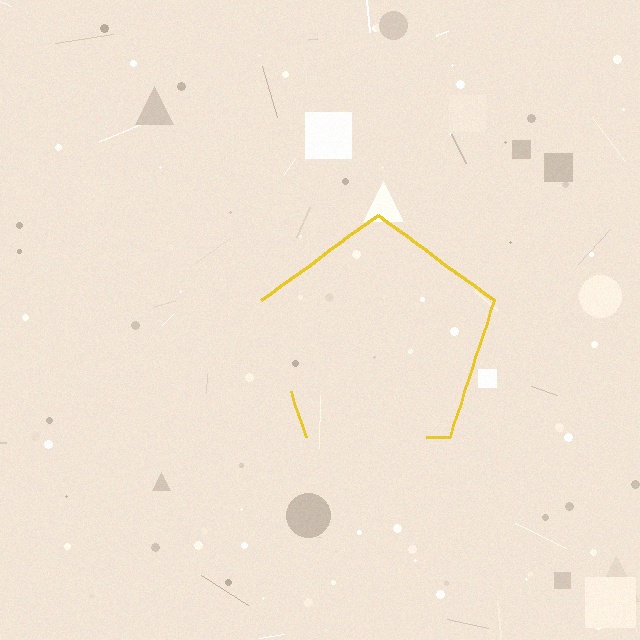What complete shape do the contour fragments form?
The contour fragments form a pentagon.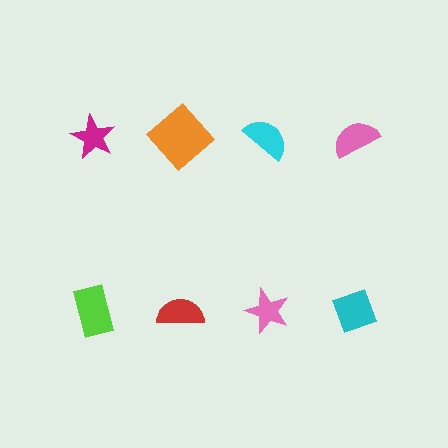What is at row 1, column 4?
A pink semicircle.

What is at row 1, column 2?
An orange diamond.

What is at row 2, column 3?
A pink star.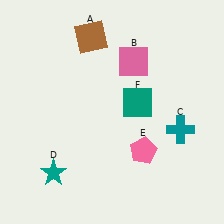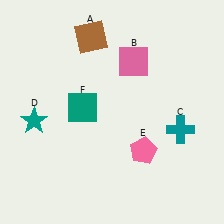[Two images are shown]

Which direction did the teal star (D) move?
The teal star (D) moved up.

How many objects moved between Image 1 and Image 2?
2 objects moved between the two images.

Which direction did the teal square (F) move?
The teal square (F) moved left.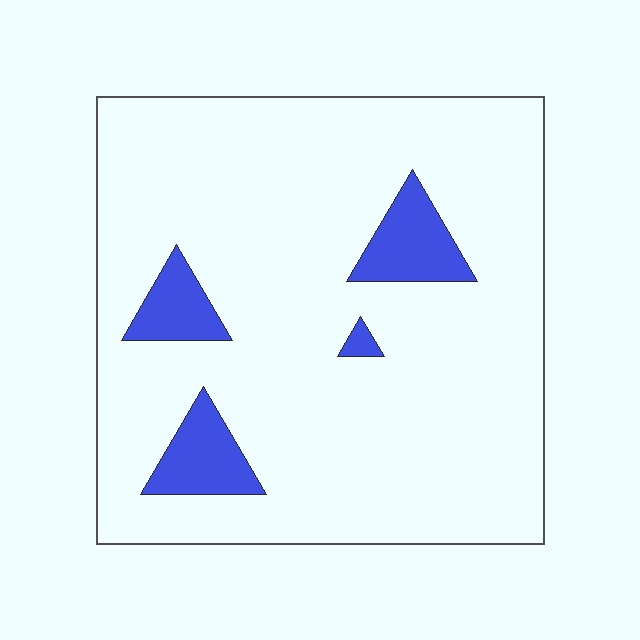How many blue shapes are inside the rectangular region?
4.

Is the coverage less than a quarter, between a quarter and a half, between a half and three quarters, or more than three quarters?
Less than a quarter.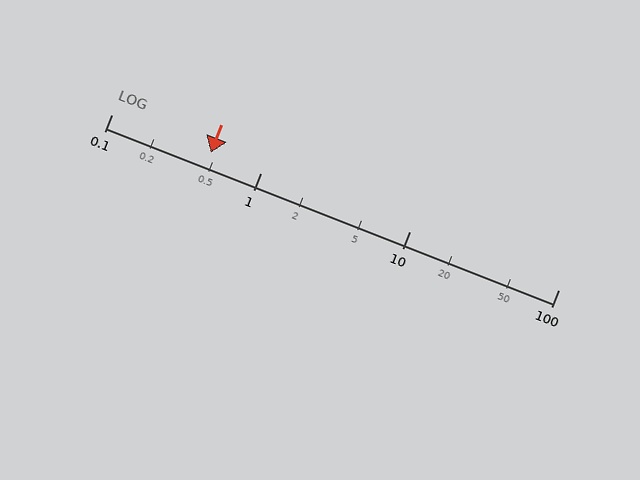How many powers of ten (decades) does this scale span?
The scale spans 3 decades, from 0.1 to 100.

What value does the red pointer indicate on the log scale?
The pointer indicates approximately 0.46.